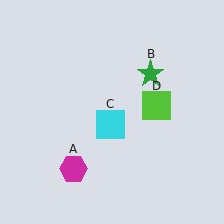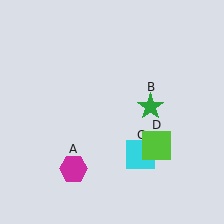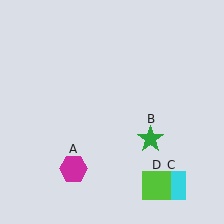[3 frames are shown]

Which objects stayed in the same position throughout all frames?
Magenta hexagon (object A) remained stationary.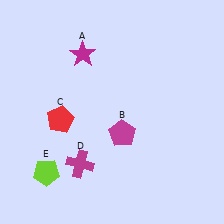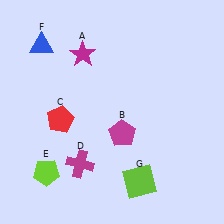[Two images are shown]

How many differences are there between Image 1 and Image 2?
There are 2 differences between the two images.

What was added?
A blue triangle (F), a lime square (G) were added in Image 2.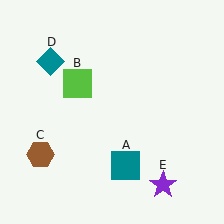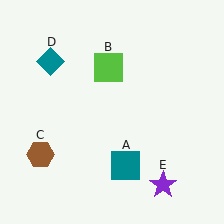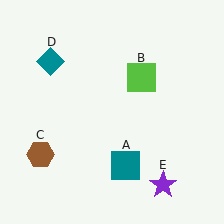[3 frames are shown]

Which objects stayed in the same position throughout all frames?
Teal square (object A) and brown hexagon (object C) and teal diamond (object D) and purple star (object E) remained stationary.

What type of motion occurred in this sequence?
The lime square (object B) rotated clockwise around the center of the scene.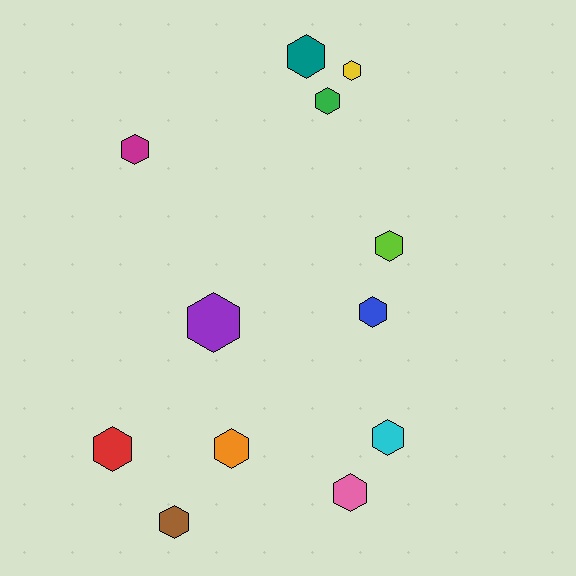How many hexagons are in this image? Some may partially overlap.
There are 12 hexagons.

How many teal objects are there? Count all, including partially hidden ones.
There is 1 teal object.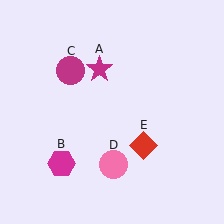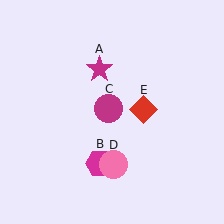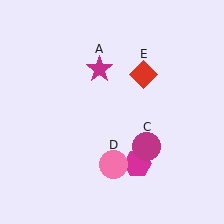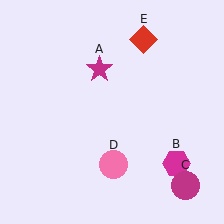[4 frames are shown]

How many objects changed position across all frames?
3 objects changed position: magenta hexagon (object B), magenta circle (object C), red diamond (object E).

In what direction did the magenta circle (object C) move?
The magenta circle (object C) moved down and to the right.